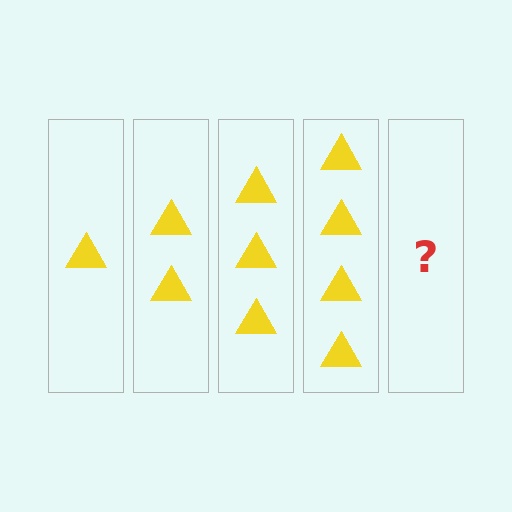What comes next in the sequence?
The next element should be 5 triangles.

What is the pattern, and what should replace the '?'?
The pattern is that each step adds one more triangle. The '?' should be 5 triangles.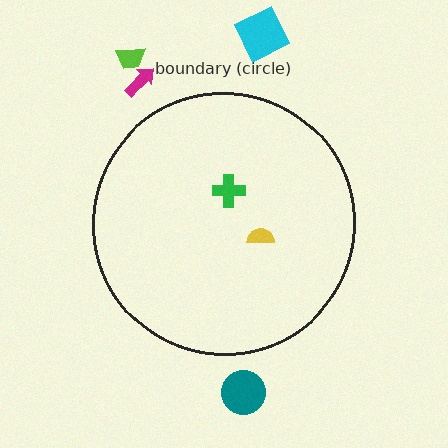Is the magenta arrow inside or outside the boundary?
Outside.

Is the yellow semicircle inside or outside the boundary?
Inside.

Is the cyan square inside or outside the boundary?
Outside.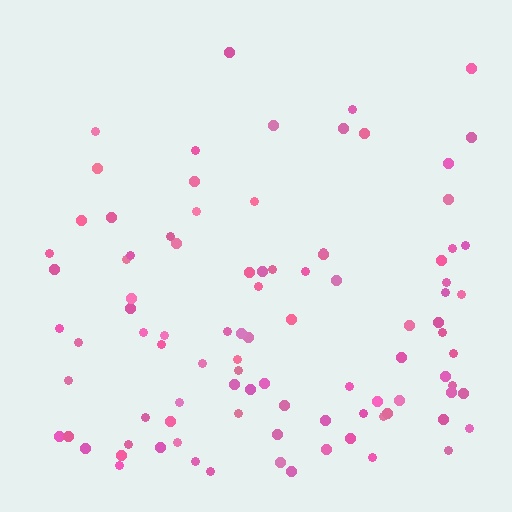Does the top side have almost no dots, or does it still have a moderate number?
Still a moderate number, just noticeably fewer than the bottom.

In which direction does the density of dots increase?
From top to bottom, with the bottom side densest.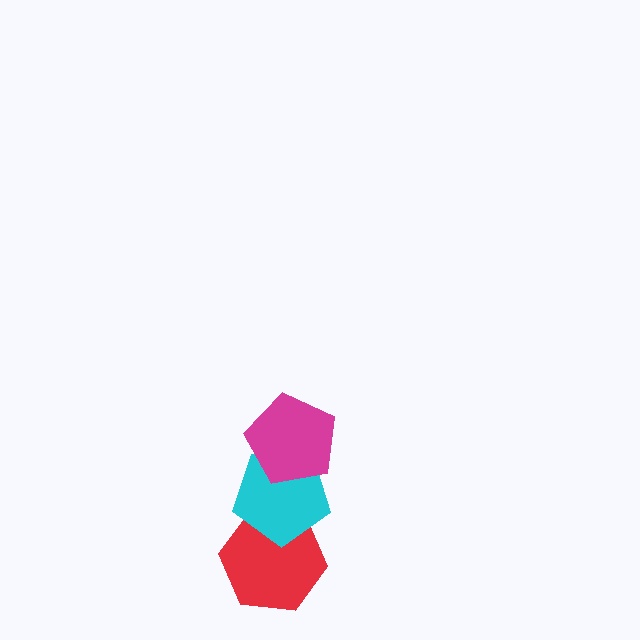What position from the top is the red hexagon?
The red hexagon is 3rd from the top.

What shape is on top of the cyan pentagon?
The magenta pentagon is on top of the cyan pentagon.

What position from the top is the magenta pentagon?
The magenta pentagon is 1st from the top.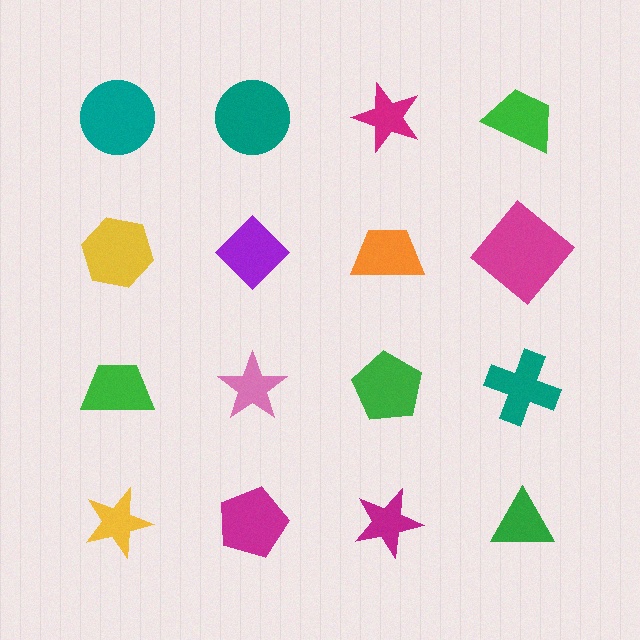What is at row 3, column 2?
A pink star.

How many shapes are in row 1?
4 shapes.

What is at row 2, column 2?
A purple diamond.